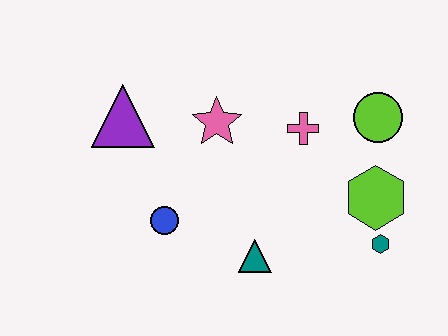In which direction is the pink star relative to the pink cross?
The pink star is to the left of the pink cross.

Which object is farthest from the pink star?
The teal hexagon is farthest from the pink star.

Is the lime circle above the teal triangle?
Yes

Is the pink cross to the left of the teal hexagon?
Yes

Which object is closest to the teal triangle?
The blue circle is closest to the teal triangle.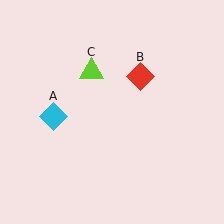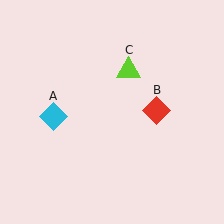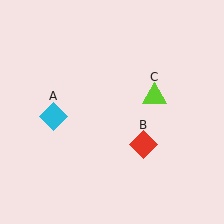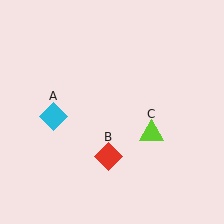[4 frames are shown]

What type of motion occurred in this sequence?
The red diamond (object B), lime triangle (object C) rotated clockwise around the center of the scene.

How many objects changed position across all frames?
2 objects changed position: red diamond (object B), lime triangle (object C).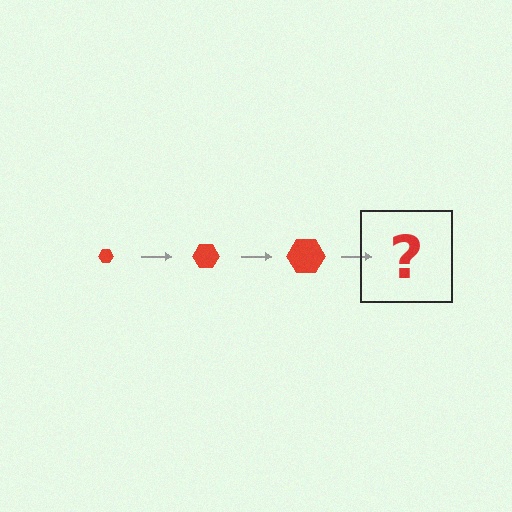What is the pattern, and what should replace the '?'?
The pattern is that the hexagon gets progressively larger each step. The '?' should be a red hexagon, larger than the previous one.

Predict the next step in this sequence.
The next step is a red hexagon, larger than the previous one.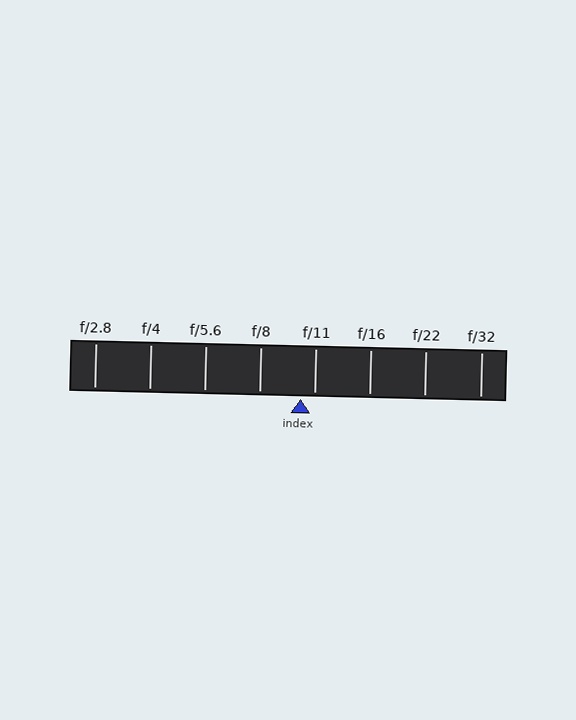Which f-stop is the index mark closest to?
The index mark is closest to f/11.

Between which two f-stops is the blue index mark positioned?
The index mark is between f/8 and f/11.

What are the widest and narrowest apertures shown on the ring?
The widest aperture shown is f/2.8 and the narrowest is f/32.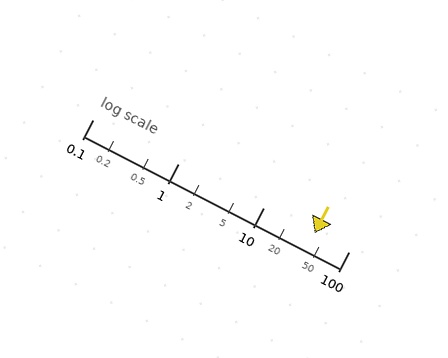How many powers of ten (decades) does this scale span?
The scale spans 3 decades, from 0.1 to 100.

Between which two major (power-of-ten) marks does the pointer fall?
The pointer is between 10 and 100.